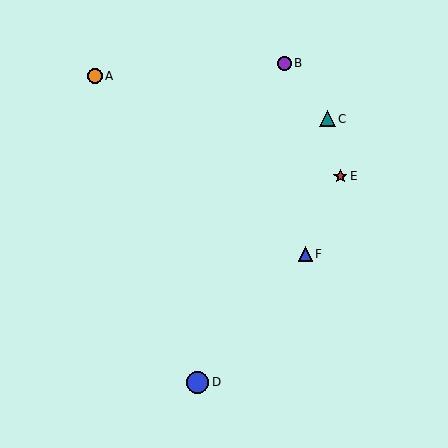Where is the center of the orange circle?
The center of the orange circle is at (95, 76).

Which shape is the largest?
The blue circle (labeled D) is the largest.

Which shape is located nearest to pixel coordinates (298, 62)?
The purple circle (labeled B) at (284, 63) is nearest to that location.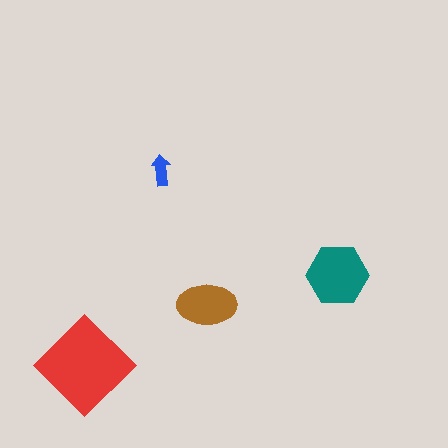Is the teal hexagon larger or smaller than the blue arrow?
Larger.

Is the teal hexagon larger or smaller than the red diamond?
Smaller.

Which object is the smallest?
The blue arrow.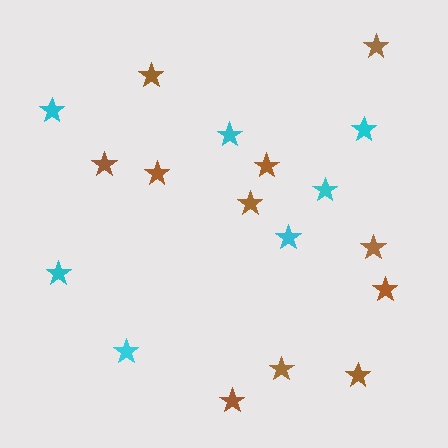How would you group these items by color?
There are 2 groups: one group of brown stars (11) and one group of cyan stars (7).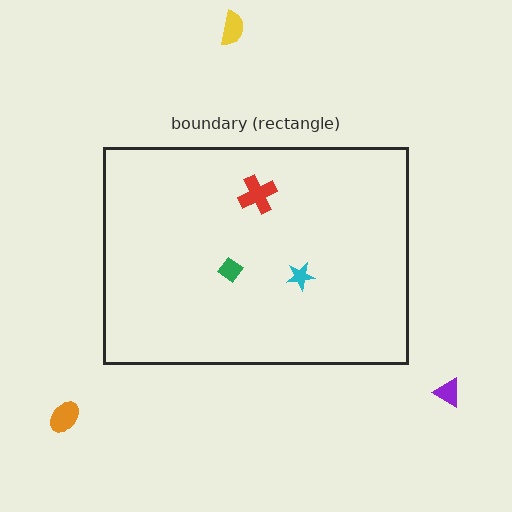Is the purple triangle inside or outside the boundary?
Outside.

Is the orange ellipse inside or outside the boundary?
Outside.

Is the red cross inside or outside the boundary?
Inside.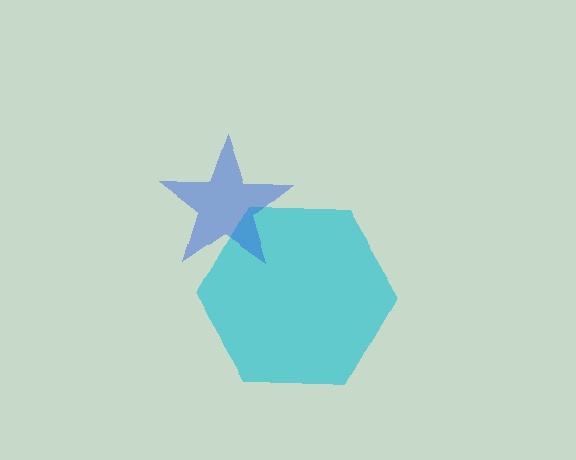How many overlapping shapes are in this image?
There are 2 overlapping shapes in the image.